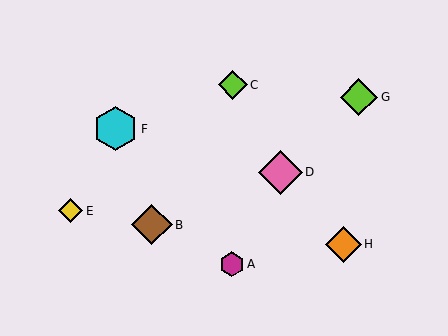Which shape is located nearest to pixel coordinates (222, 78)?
The lime diamond (labeled C) at (233, 85) is nearest to that location.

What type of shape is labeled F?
Shape F is a cyan hexagon.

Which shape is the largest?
The pink diamond (labeled D) is the largest.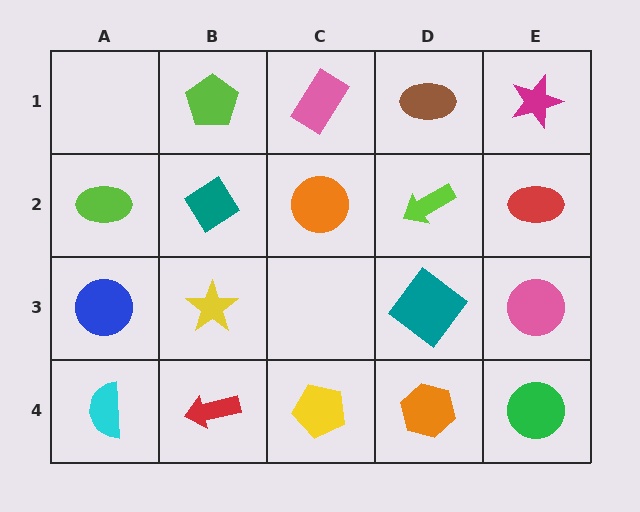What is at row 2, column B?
A teal diamond.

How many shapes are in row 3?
4 shapes.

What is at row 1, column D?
A brown ellipse.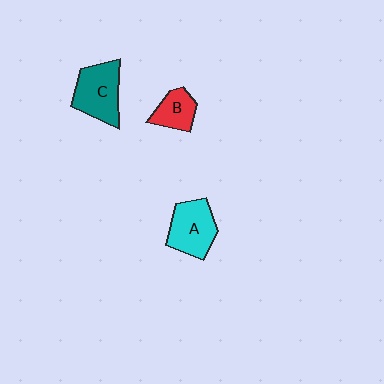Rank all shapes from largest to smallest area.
From largest to smallest: C (teal), A (cyan), B (red).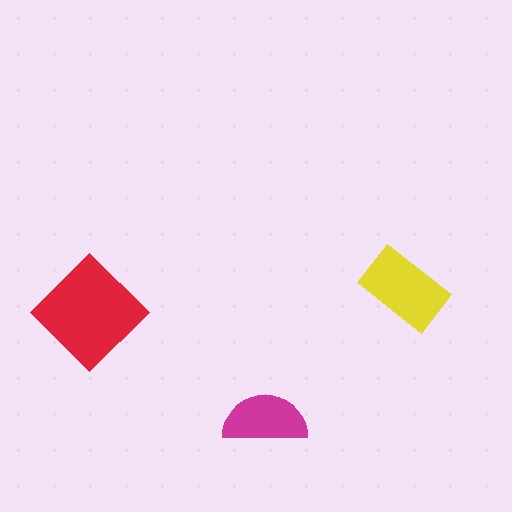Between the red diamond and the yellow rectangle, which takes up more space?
The red diamond.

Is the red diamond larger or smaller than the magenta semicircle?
Larger.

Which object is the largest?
The red diamond.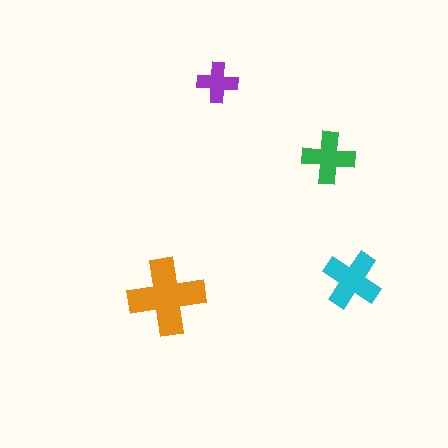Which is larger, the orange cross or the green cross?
The orange one.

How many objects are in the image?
There are 4 objects in the image.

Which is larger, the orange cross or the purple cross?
The orange one.